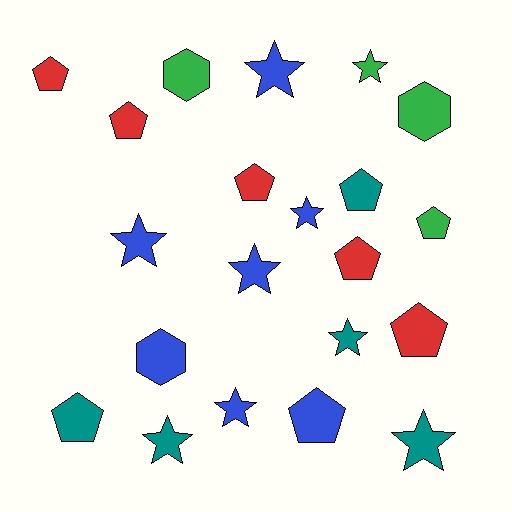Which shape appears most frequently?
Star, with 9 objects.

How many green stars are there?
There is 1 green star.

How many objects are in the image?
There are 21 objects.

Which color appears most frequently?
Blue, with 7 objects.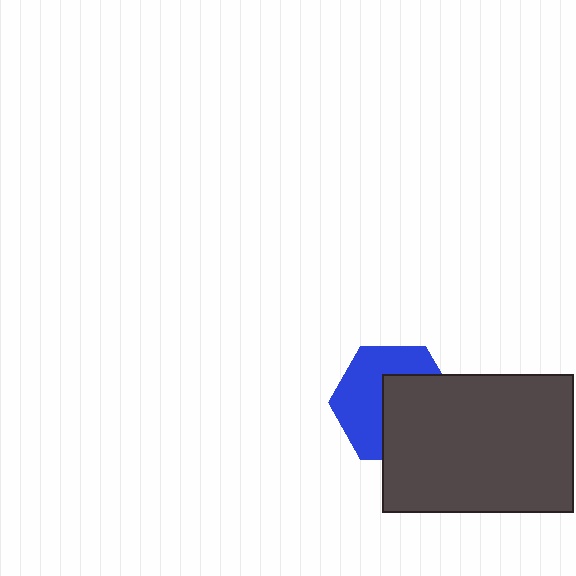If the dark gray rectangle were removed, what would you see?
You would see the complete blue hexagon.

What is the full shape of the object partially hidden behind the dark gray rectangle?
The partially hidden object is a blue hexagon.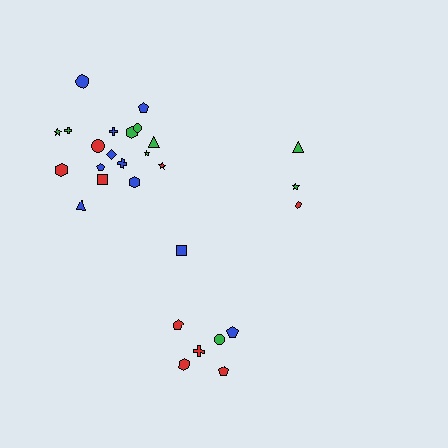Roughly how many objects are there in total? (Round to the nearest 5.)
Roughly 30 objects in total.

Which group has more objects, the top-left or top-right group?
The top-left group.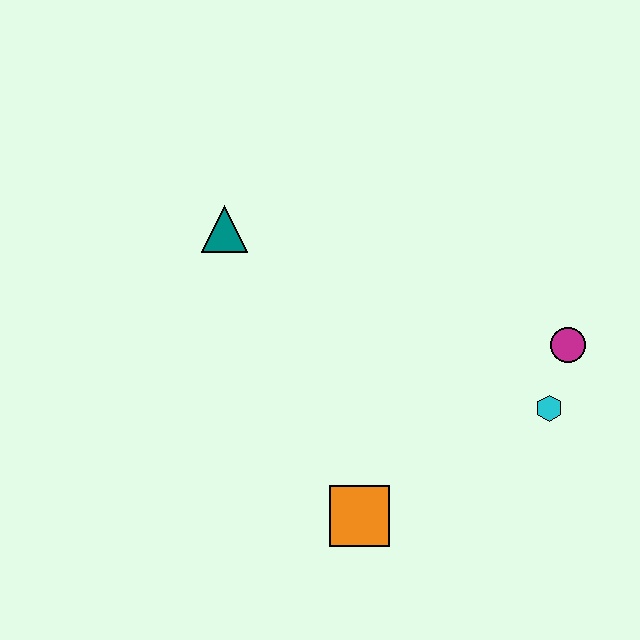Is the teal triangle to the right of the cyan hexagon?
No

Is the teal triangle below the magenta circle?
No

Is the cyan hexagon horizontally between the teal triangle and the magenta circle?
Yes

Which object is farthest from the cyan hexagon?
The teal triangle is farthest from the cyan hexagon.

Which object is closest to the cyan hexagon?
The magenta circle is closest to the cyan hexagon.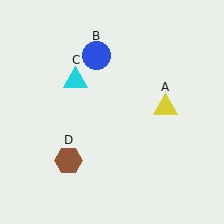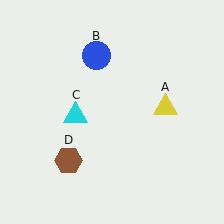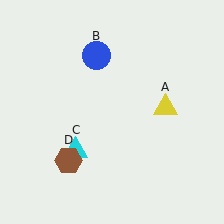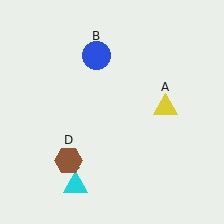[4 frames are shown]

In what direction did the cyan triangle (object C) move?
The cyan triangle (object C) moved down.